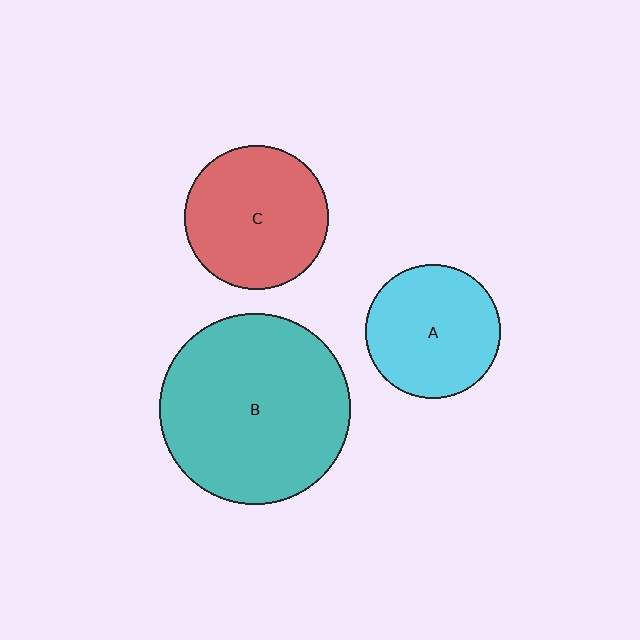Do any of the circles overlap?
No, none of the circles overlap.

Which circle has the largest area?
Circle B (teal).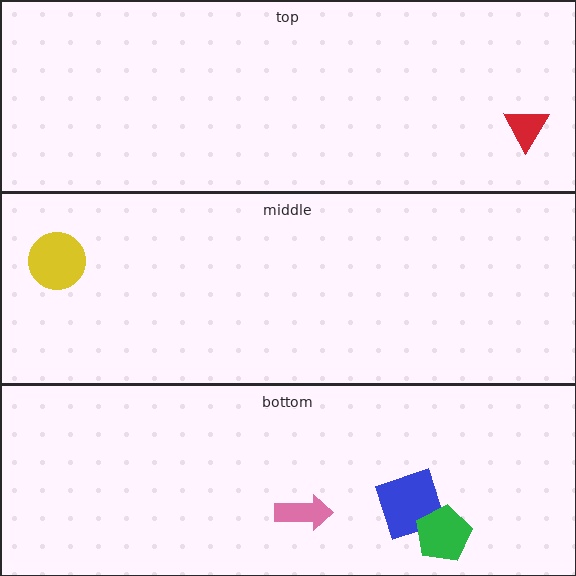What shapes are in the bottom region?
The pink arrow, the blue square, the green pentagon.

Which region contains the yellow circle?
The middle region.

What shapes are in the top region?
The red triangle.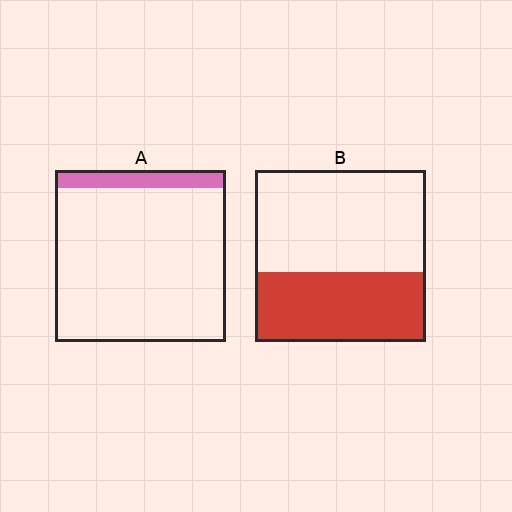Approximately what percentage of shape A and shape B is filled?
A is approximately 10% and B is approximately 40%.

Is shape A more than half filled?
No.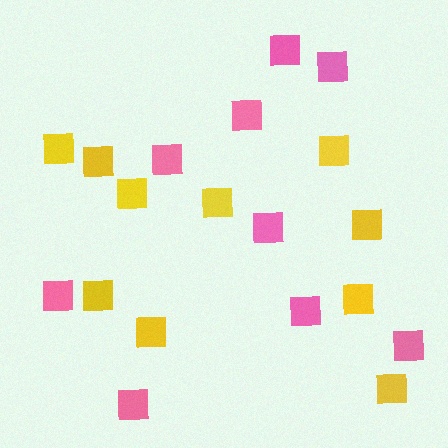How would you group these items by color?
There are 2 groups: one group of pink squares (9) and one group of yellow squares (10).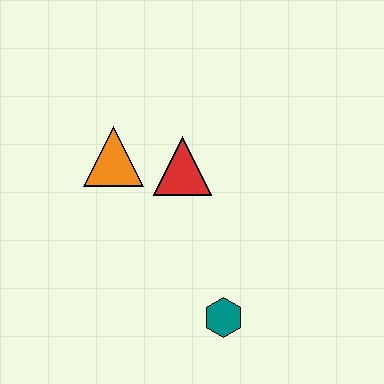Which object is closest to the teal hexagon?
The red triangle is closest to the teal hexagon.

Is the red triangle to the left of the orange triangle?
No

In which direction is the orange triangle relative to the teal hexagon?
The orange triangle is above the teal hexagon.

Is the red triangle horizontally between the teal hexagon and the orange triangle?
Yes